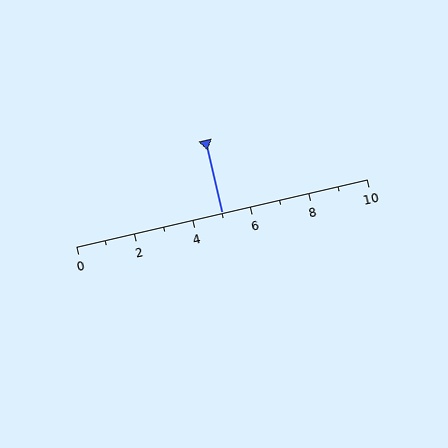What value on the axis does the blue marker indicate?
The marker indicates approximately 5.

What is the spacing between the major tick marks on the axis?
The major ticks are spaced 2 apart.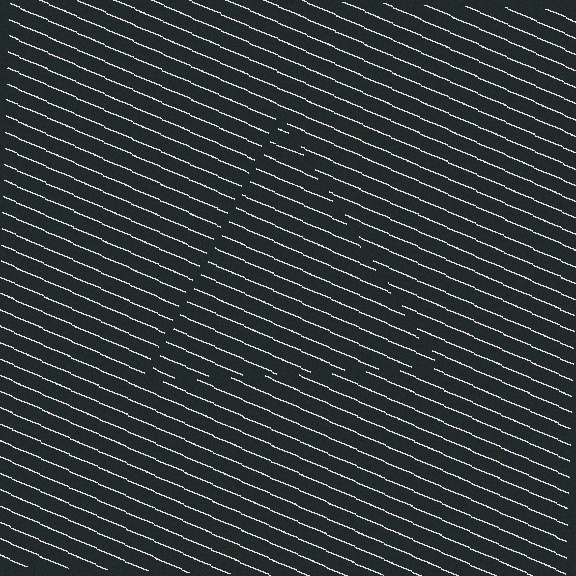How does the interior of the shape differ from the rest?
The interior of the shape contains the same grating, shifted by half a period — the contour is defined by the phase discontinuity where line-ends from the inner and outer gratings abut.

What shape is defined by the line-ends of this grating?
An illusory triangle. The interior of the shape contains the same grating, shifted by half a period — the contour is defined by the phase discontinuity where line-ends from the inner and outer gratings abut.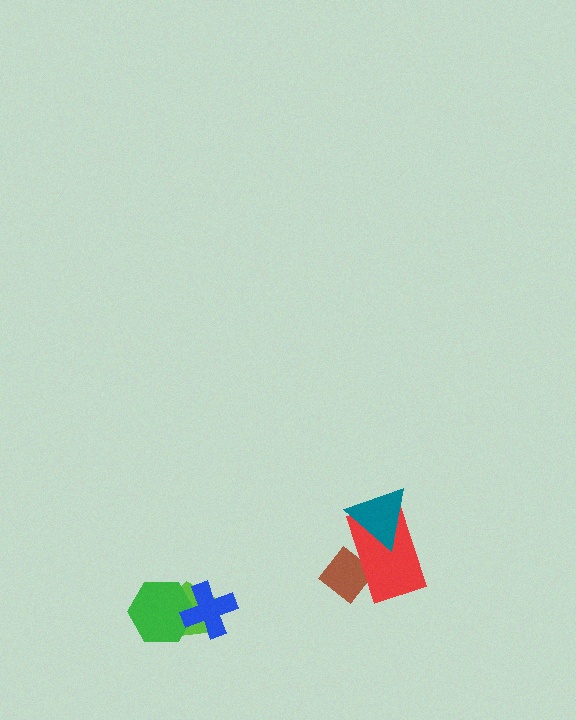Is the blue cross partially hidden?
No, no other shape covers it.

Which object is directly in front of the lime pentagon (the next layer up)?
The green hexagon is directly in front of the lime pentagon.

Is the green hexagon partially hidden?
Yes, it is partially covered by another shape.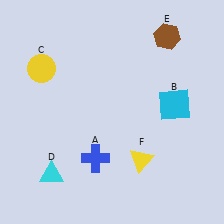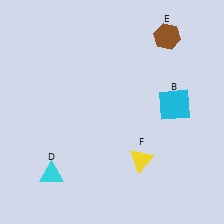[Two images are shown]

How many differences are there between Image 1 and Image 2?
There are 2 differences between the two images.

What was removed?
The blue cross (A), the yellow circle (C) were removed in Image 2.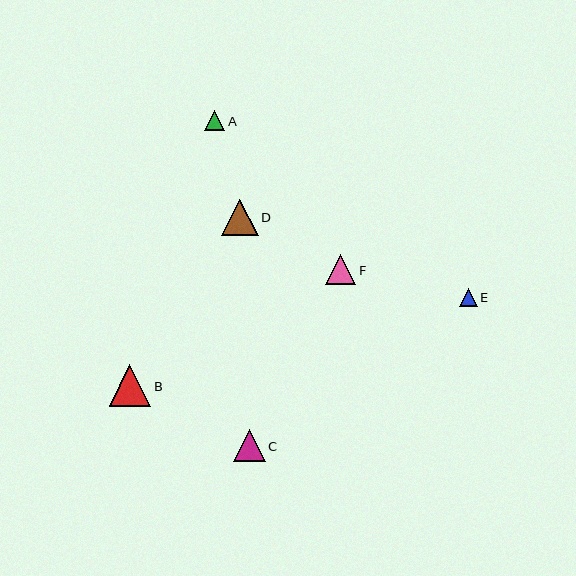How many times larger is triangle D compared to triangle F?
Triangle D is approximately 1.2 times the size of triangle F.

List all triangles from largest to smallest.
From largest to smallest: B, D, C, F, A, E.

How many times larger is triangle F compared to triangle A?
Triangle F is approximately 1.5 times the size of triangle A.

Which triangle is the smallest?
Triangle E is the smallest with a size of approximately 18 pixels.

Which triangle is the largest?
Triangle B is the largest with a size of approximately 42 pixels.